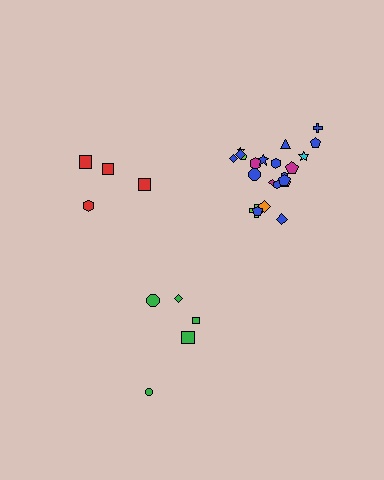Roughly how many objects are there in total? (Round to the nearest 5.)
Roughly 30 objects in total.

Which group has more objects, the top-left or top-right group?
The top-right group.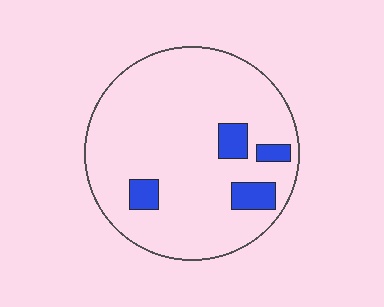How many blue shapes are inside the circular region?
4.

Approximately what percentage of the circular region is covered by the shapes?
Approximately 10%.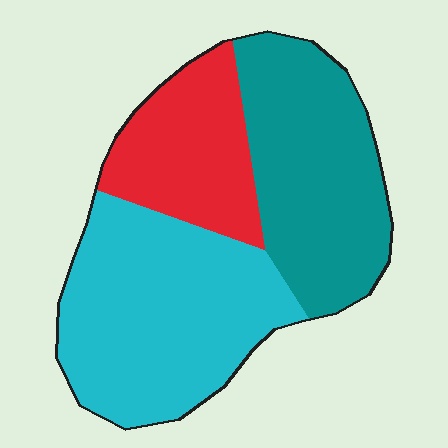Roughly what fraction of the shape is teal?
Teal takes up about one third (1/3) of the shape.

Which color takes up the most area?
Cyan, at roughly 45%.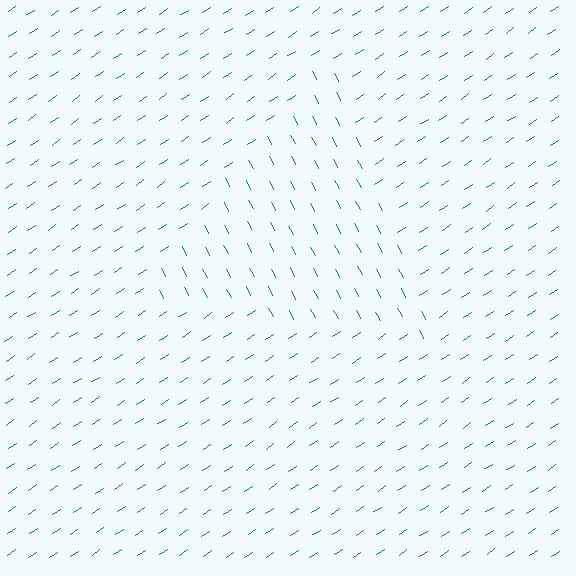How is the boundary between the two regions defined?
The boundary is defined purely by a change in line orientation (approximately 85 degrees difference). All lines are the same color and thickness.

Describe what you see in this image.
The image is filled with small teal line segments. A triangle region in the image has lines oriented differently from the surrounding lines, creating a visible texture boundary.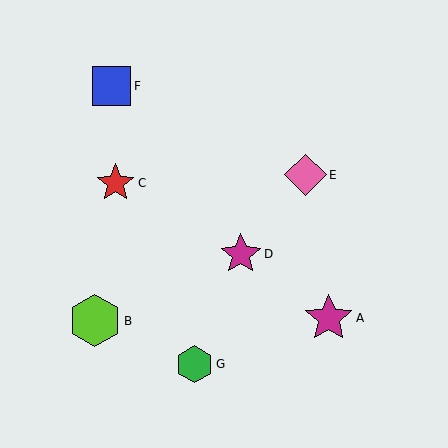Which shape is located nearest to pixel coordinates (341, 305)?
The magenta star (labeled A) at (329, 318) is nearest to that location.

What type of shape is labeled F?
Shape F is a blue square.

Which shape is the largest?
The lime hexagon (labeled B) is the largest.